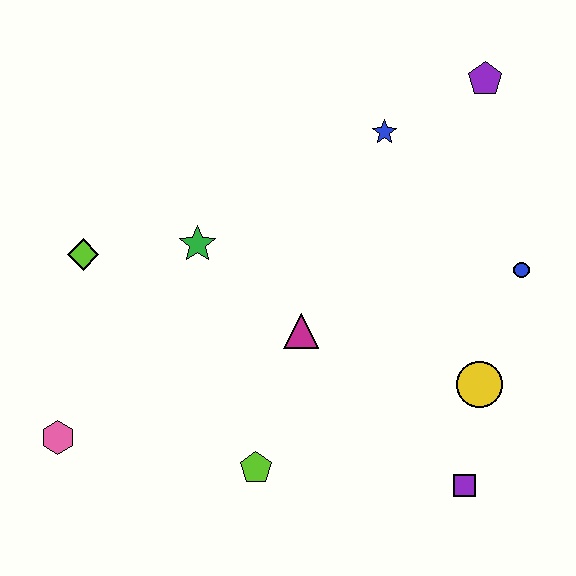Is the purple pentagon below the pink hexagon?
No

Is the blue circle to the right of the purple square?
Yes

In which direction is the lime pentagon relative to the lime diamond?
The lime pentagon is below the lime diamond.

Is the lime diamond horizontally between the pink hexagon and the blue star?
Yes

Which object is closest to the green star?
The lime diamond is closest to the green star.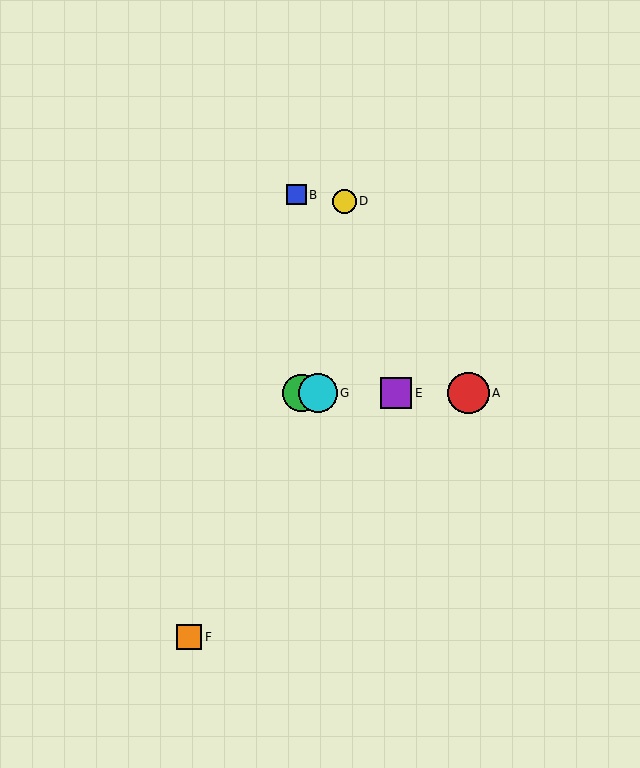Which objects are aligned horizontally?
Objects A, C, E, G are aligned horizontally.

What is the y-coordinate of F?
Object F is at y≈637.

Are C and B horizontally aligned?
No, C is at y≈393 and B is at y≈195.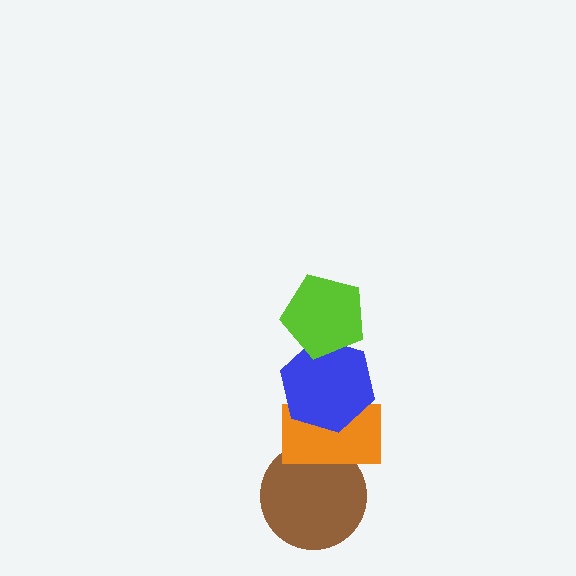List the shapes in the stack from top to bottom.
From top to bottom: the lime pentagon, the blue hexagon, the orange rectangle, the brown circle.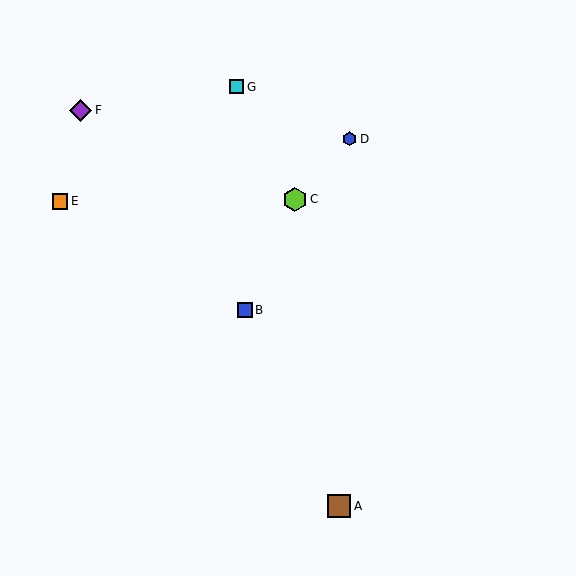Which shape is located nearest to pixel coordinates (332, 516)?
The brown square (labeled A) at (339, 506) is nearest to that location.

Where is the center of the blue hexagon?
The center of the blue hexagon is at (350, 139).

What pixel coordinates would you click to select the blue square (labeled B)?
Click at (245, 310) to select the blue square B.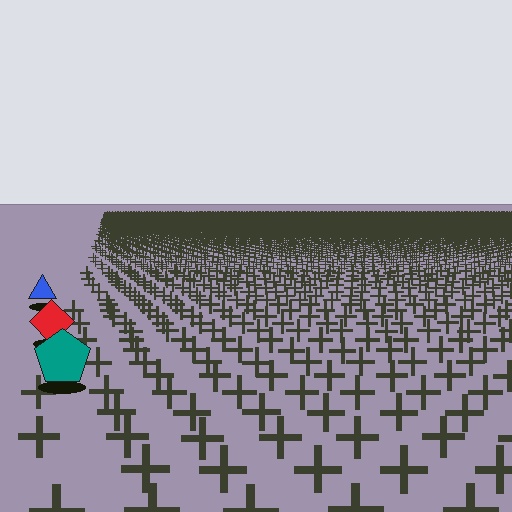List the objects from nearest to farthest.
From nearest to farthest: the teal pentagon, the red diamond, the blue triangle.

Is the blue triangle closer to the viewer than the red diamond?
No. The red diamond is closer — you can tell from the texture gradient: the ground texture is coarser near it.